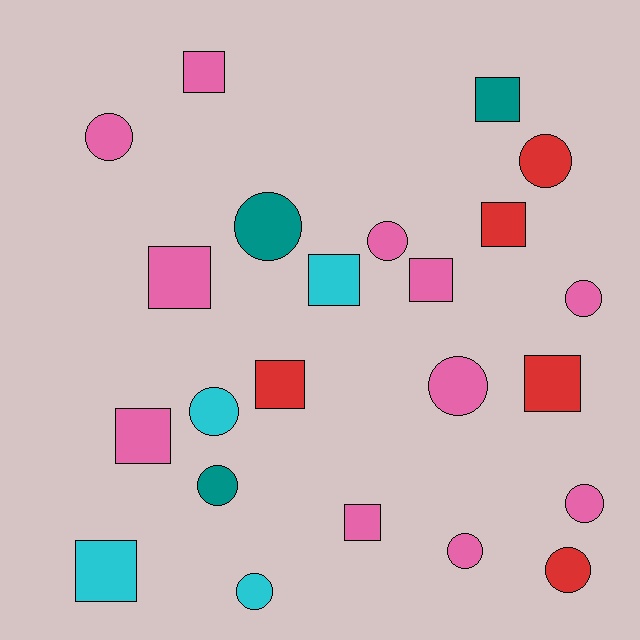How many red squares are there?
There are 3 red squares.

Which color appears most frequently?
Pink, with 11 objects.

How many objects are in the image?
There are 23 objects.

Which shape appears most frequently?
Circle, with 12 objects.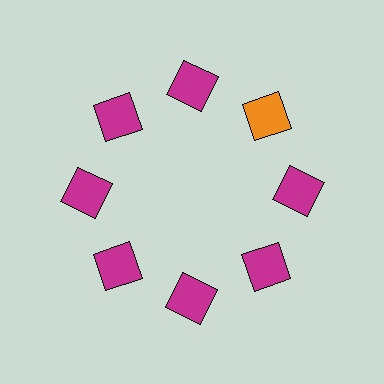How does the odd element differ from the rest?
It has a different color: orange instead of magenta.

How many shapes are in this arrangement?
There are 8 shapes arranged in a ring pattern.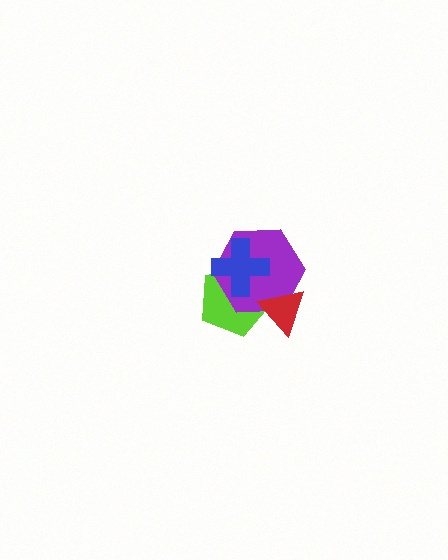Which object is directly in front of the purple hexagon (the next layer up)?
The blue cross is directly in front of the purple hexagon.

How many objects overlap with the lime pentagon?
3 objects overlap with the lime pentagon.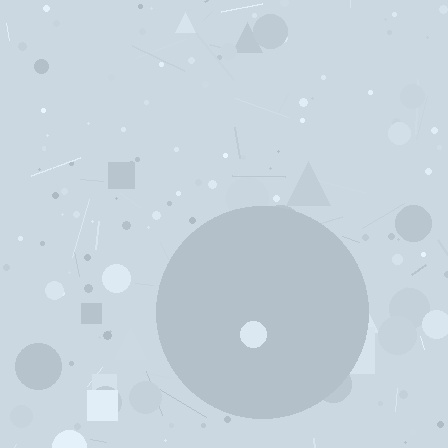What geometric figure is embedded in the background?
A circle is embedded in the background.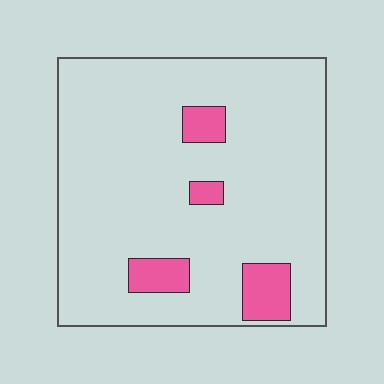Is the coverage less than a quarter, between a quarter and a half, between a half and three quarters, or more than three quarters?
Less than a quarter.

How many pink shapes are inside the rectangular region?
4.